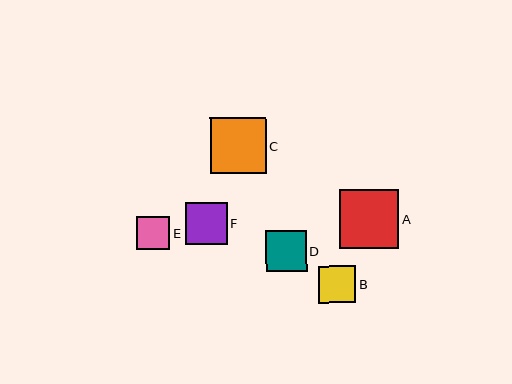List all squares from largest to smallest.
From largest to smallest: A, C, F, D, B, E.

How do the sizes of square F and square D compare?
Square F and square D are approximately the same size.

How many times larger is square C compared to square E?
Square C is approximately 1.7 times the size of square E.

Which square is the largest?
Square A is the largest with a size of approximately 59 pixels.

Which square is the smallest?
Square E is the smallest with a size of approximately 33 pixels.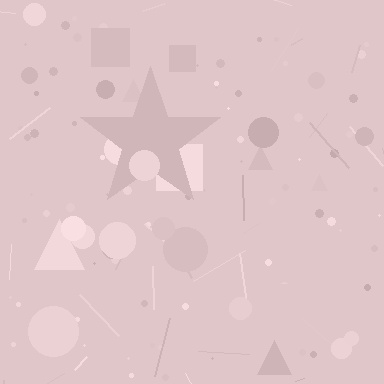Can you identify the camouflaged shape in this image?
The camouflaged shape is a star.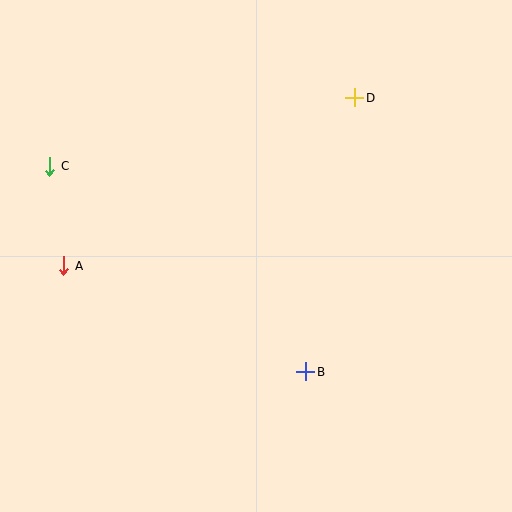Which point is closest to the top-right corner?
Point D is closest to the top-right corner.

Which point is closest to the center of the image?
Point B at (306, 372) is closest to the center.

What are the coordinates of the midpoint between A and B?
The midpoint between A and B is at (185, 319).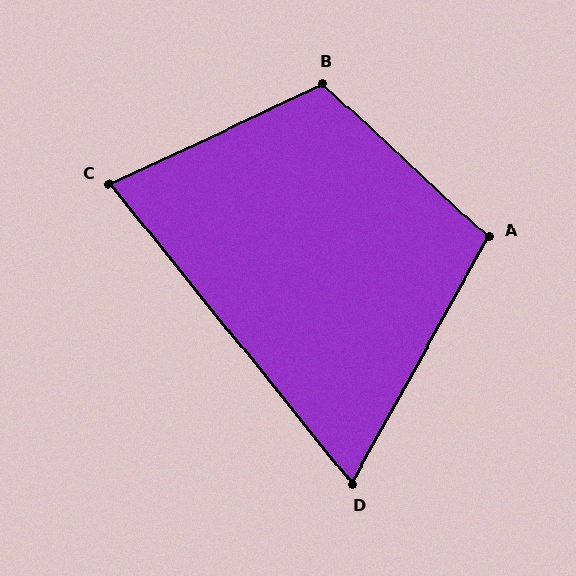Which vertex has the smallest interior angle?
D, at approximately 68 degrees.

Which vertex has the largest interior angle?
B, at approximately 112 degrees.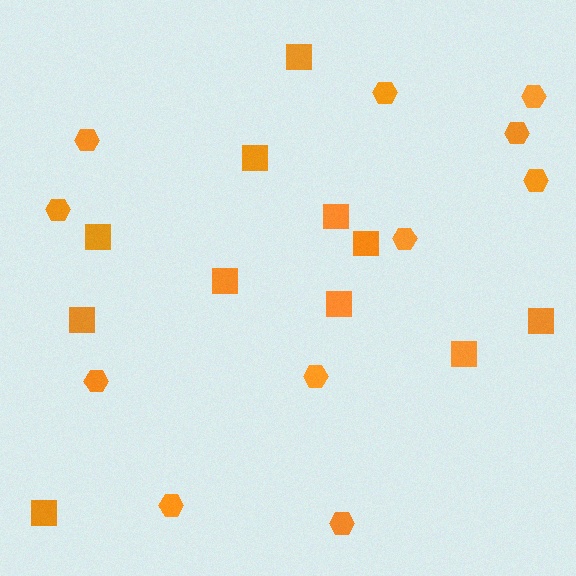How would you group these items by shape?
There are 2 groups: one group of hexagons (11) and one group of squares (11).